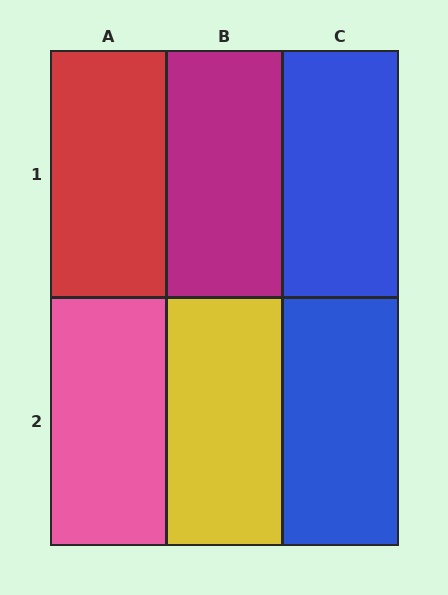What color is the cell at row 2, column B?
Yellow.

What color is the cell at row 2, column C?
Blue.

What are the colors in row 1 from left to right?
Red, magenta, blue.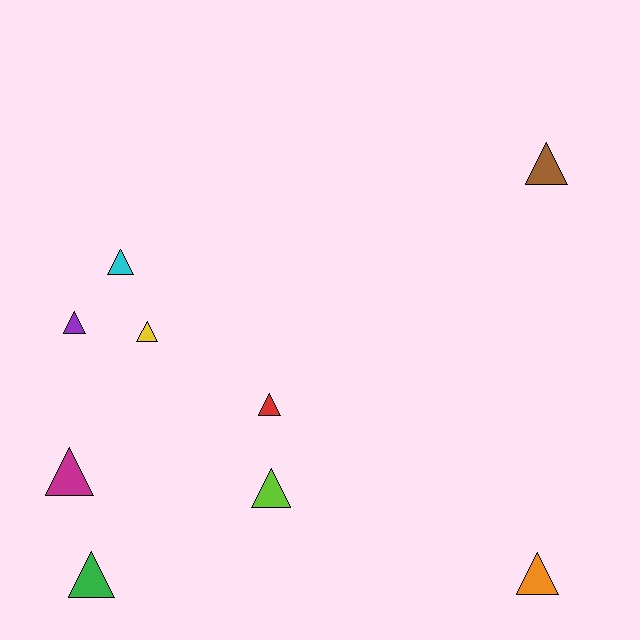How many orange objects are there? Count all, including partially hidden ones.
There is 1 orange object.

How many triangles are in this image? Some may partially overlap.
There are 9 triangles.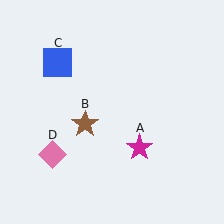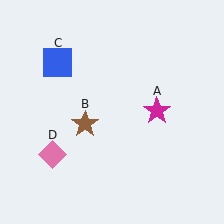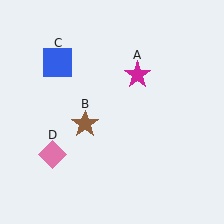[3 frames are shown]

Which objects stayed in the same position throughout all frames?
Brown star (object B) and blue square (object C) and pink diamond (object D) remained stationary.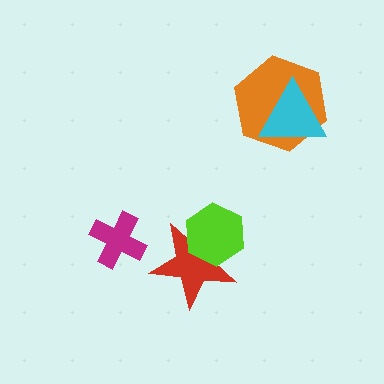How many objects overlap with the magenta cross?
0 objects overlap with the magenta cross.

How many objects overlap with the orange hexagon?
1 object overlaps with the orange hexagon.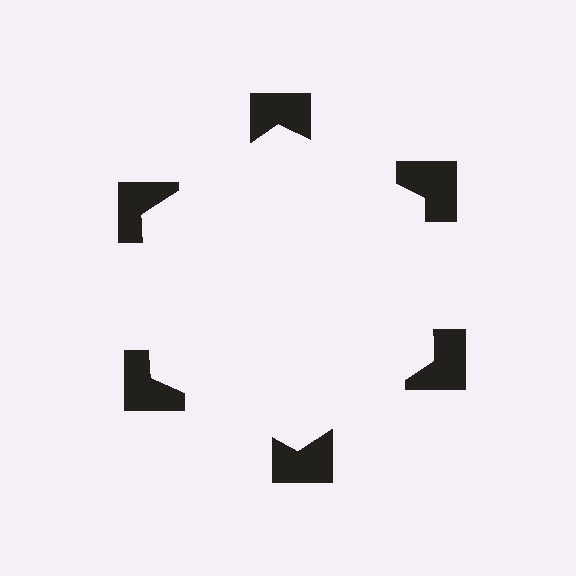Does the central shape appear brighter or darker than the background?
It typically appears slightly brighter than the background, even though no actual brightness change is drawn.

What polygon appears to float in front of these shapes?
An illusory hexagon — its edges are inferred from the aligned wedge cuts in the notched squares, not physically drawn.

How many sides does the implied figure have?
6 sides.